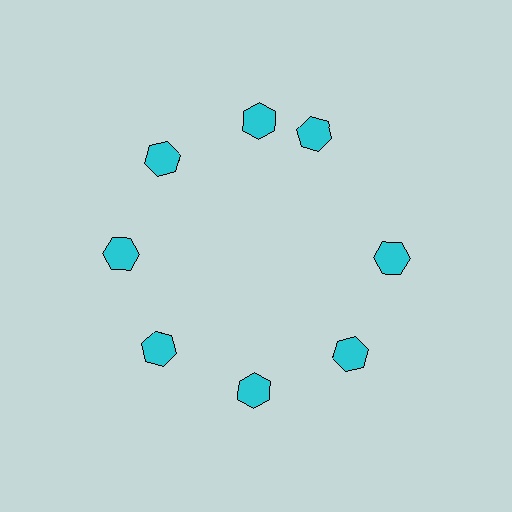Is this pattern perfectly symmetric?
No. The 8 cyan hexagons are arranged in a ring, but one element near the 2 o'clock position is rotated out of alignment along the ring, breaking the 8-fold rotational symmetry.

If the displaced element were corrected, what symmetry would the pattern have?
It would have 8-fold rotational symmetry — the pattern would map onto itself every 45 degrees.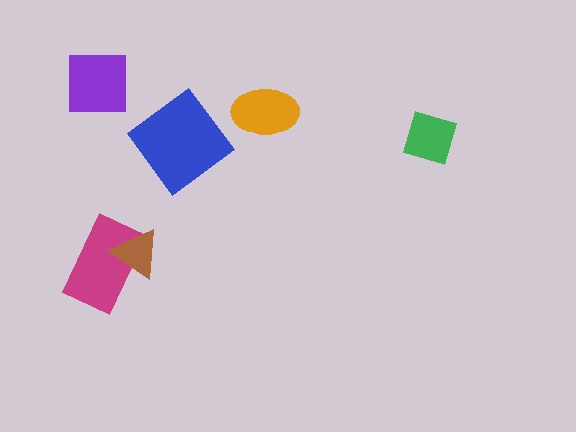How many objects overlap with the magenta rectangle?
1 object overlaps with the magenta rectangle.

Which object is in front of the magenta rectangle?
The brown triangle is in front of the magenta rectangle.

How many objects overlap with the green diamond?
0 objects overlap with the green diamond.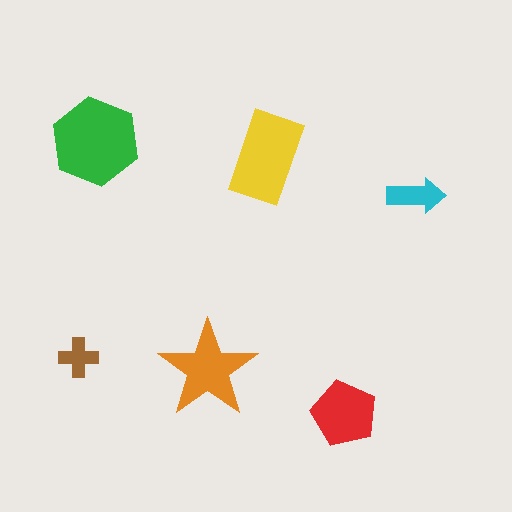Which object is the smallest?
The brown cross.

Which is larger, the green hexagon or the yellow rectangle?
The green hexagon.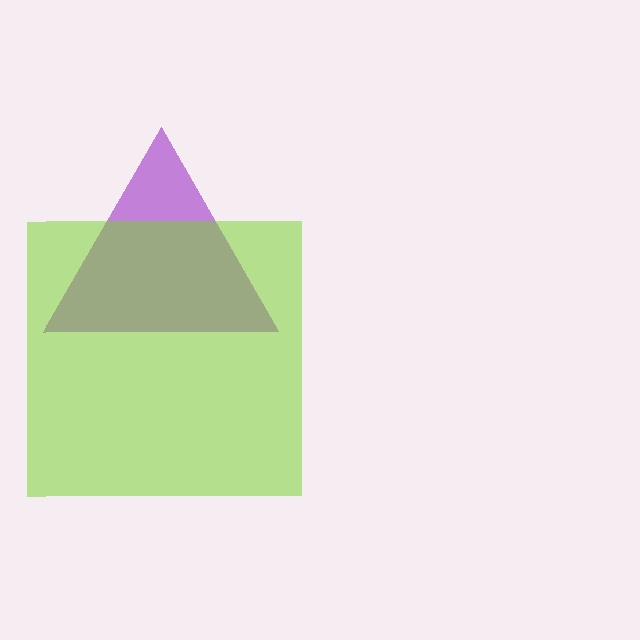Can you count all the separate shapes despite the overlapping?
Yes, there are 2 separate shapes.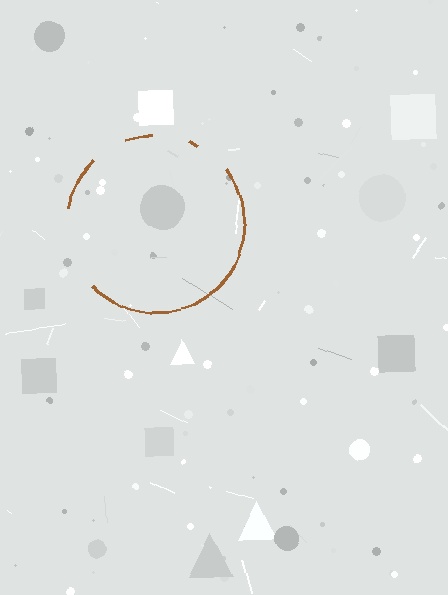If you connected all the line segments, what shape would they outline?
They would outline a circle.